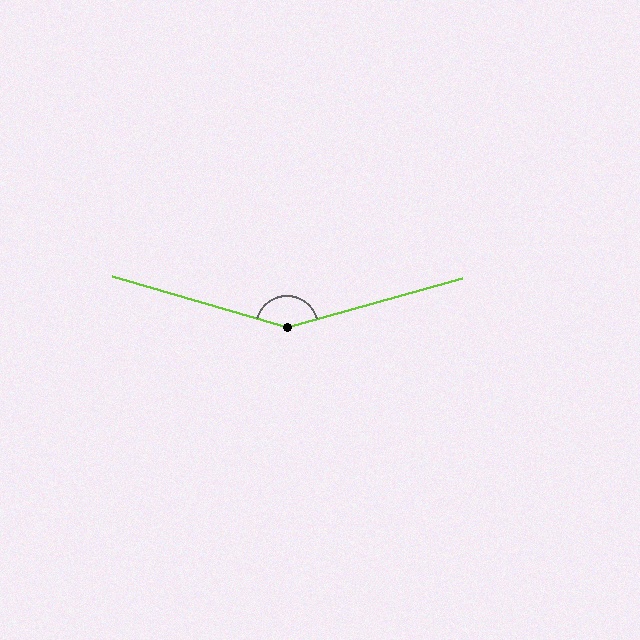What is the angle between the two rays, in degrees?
Approximately 148 degrees.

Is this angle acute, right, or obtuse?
It is obtuse.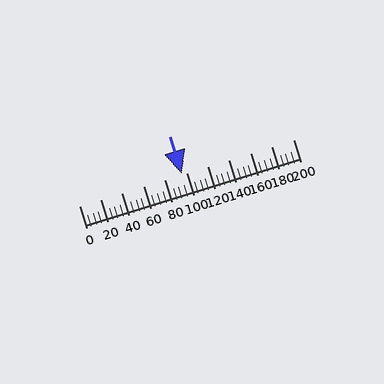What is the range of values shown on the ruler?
The ruler shows values from 0 to 200.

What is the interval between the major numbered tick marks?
The major tick marks are spaced 20 units apart.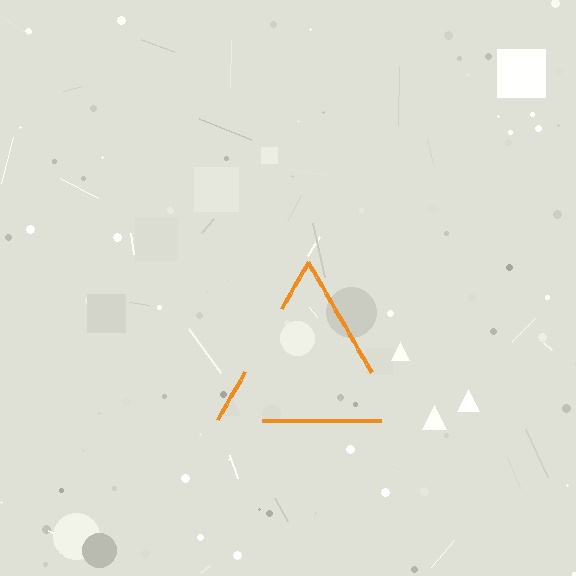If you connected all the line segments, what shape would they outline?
They would outline a triangle.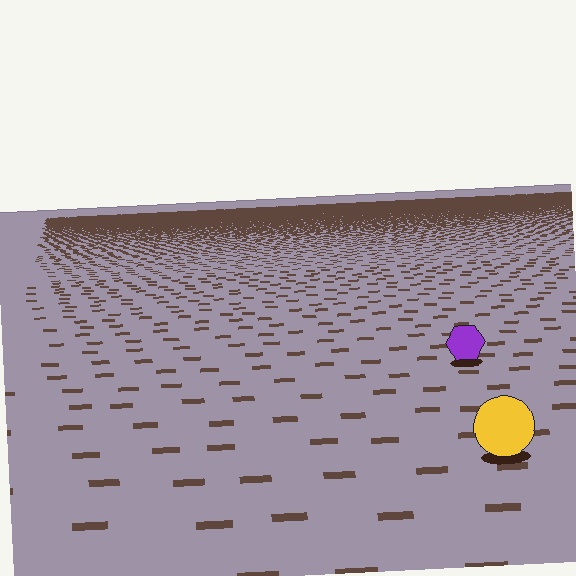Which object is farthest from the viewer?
The purple hexagon is farthest from the viewer. It appears smaller and the ground texture around it is denser.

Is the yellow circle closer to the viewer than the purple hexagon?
Yes. The yellow circle is closer — you can tell from the texture gradient: the ground texture is coarser near it.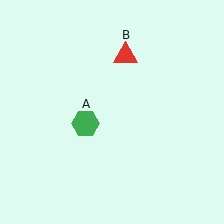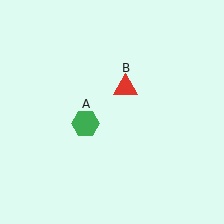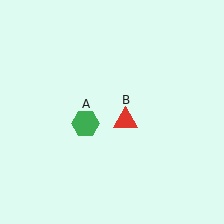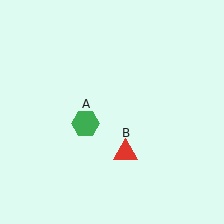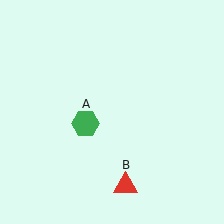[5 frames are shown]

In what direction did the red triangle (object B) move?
The red triangle (object B) moved down.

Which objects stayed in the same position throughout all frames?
Green hexagon (object A) remained stationary.